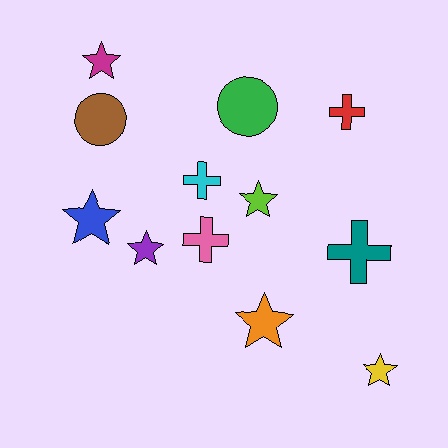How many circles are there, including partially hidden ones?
There are 2 circles.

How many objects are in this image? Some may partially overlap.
There are 12 objects.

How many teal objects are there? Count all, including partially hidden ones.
There is 1 teal object.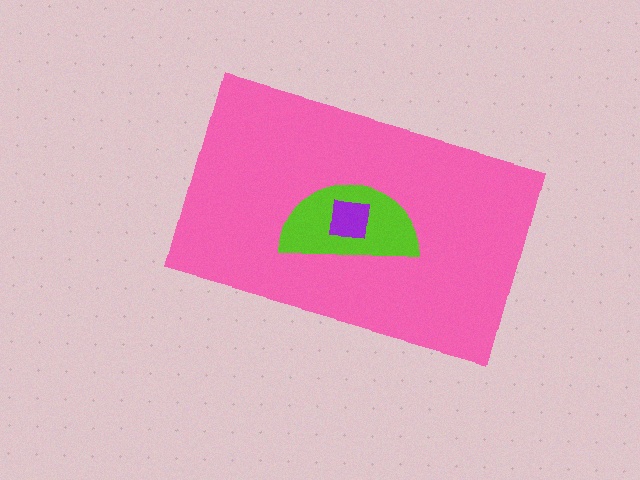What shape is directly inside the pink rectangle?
The lime semicircle.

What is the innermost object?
The purple square.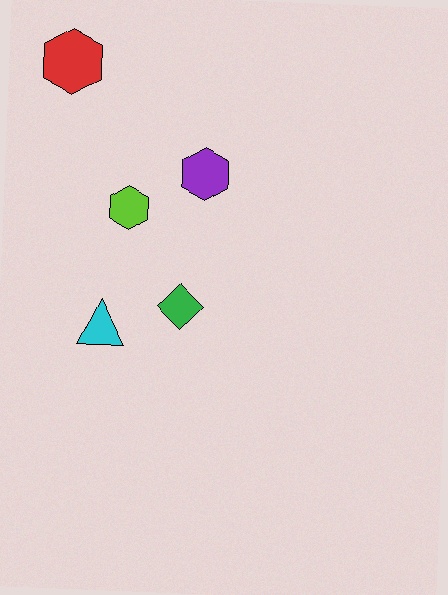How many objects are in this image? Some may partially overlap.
There are 5 objects.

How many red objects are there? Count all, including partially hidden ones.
There is 1 red object.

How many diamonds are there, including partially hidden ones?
There is 1 diamond.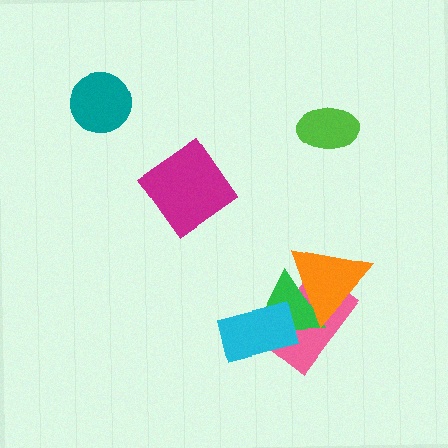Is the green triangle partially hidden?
Yes, it is partially covered by another shape.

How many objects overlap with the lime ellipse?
0 objects overlap with the lime ellipse.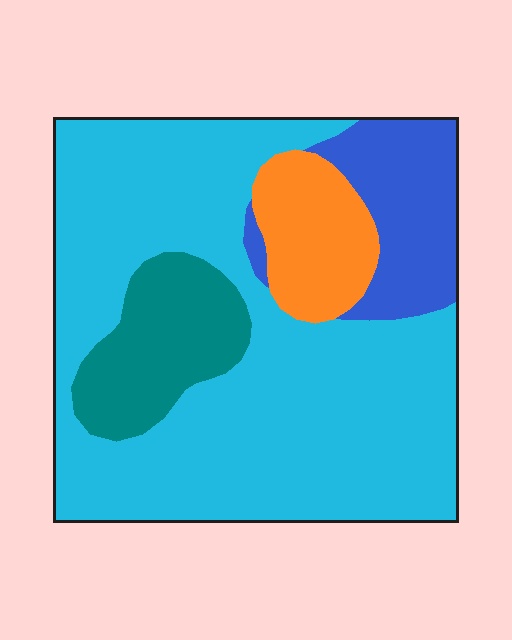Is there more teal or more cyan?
Cyan.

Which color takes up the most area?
Cyan, at roughly 65%.